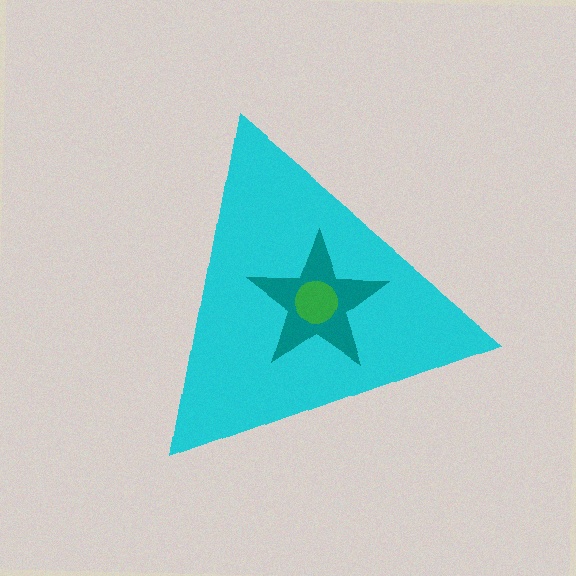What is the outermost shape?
The cyan triangle.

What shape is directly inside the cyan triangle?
The teal star.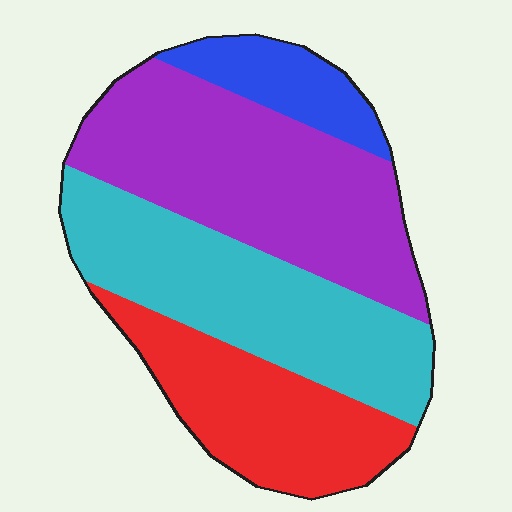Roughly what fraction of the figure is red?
Red covers about 20% of the figure.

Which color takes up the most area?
Purple, at roughly 35%.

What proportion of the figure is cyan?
Cyan covers around 30% of the figure.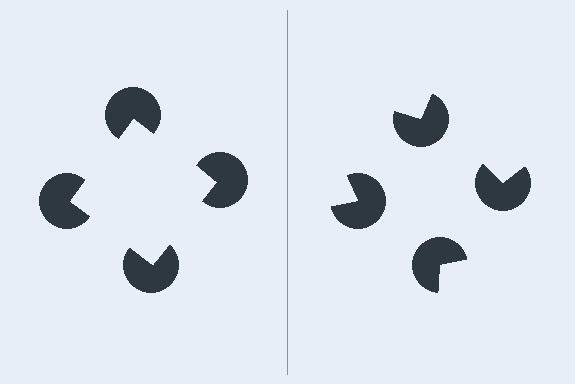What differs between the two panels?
The pac-man discs are positioned identically on both sides; only the wedge orientations differ. On the left they align to a square; on the right they are misaligned.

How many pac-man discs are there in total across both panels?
8 — 4 on each side.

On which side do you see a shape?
An illusory square appears on the left side. On the right side the wedge cuts are rotated, so no coherent shape forms.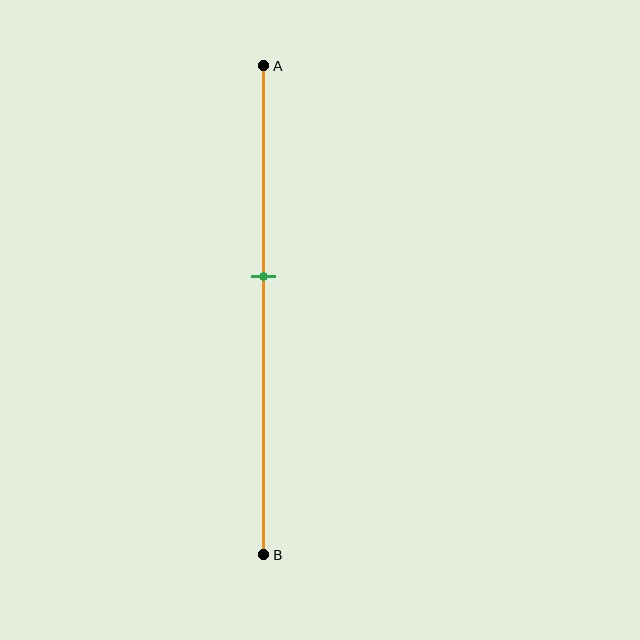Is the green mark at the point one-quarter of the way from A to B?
No, the mark is at about 45% from A, not at the 25% one-quarter point.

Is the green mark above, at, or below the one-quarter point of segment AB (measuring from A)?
The green mark is below the one-quarter point of segment AB.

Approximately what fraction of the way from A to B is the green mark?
The green mark is approximately 45% of the way from A to B.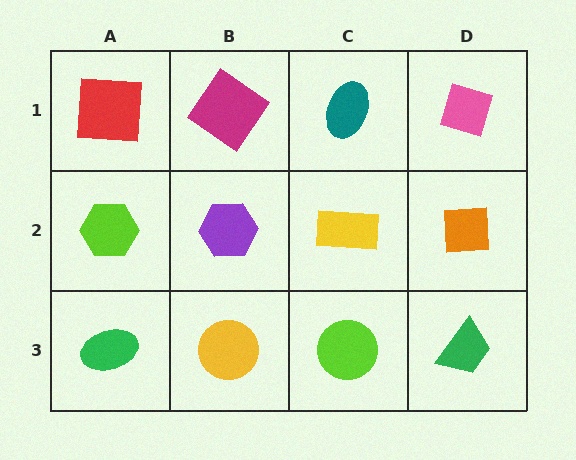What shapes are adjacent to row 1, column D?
An orange square (row 2, column D), a teal ellipse (row 1, column C).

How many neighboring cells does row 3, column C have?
3.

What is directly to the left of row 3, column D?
A lime circle.